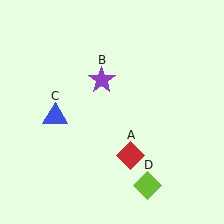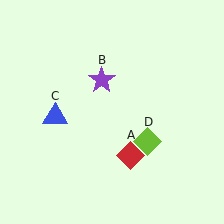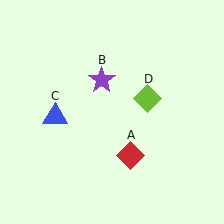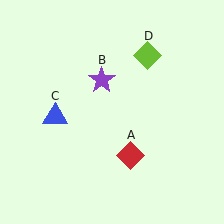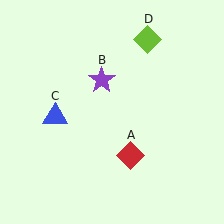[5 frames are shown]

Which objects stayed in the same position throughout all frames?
Red diamond (object A) and purple star (object B) and blue triangle (object C) remained stationary.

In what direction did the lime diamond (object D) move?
The lime diamond (object D) moved up.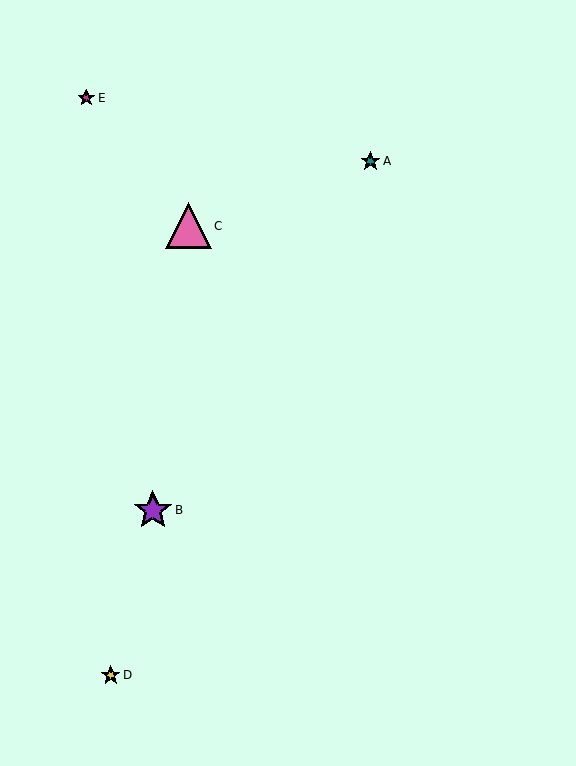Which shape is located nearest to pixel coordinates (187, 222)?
The pink triangle (labeled C) at (188, 226) is nearest to that location.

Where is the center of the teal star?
The center of the teal star is at (370, 161).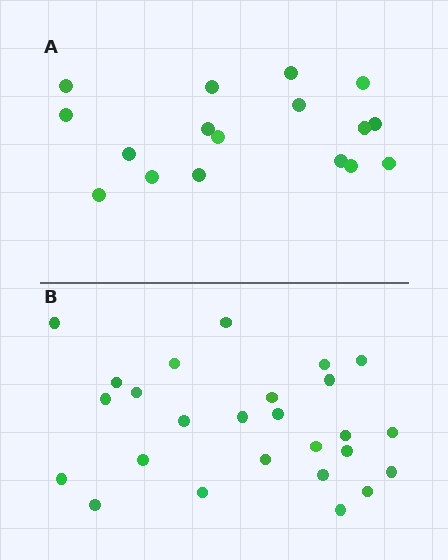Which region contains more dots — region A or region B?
Region B (the bottom region) has more dots.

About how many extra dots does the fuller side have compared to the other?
Region B has roughly 8 or so more dots than region A.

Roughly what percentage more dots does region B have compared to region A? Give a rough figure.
About 55% more.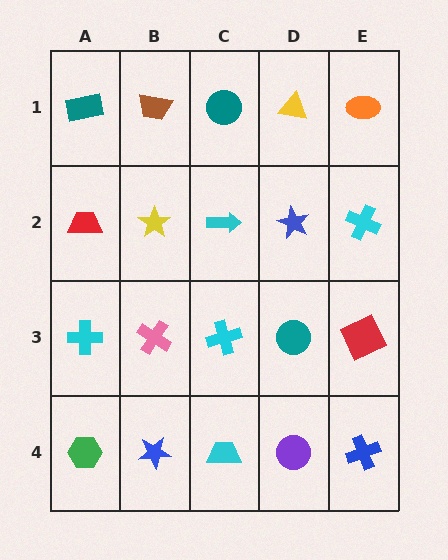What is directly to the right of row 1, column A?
A brown trapezoid.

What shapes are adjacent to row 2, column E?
An orange ellipse (row 1, column E), a red square (row 3, column E), a blue star (row 2, column D).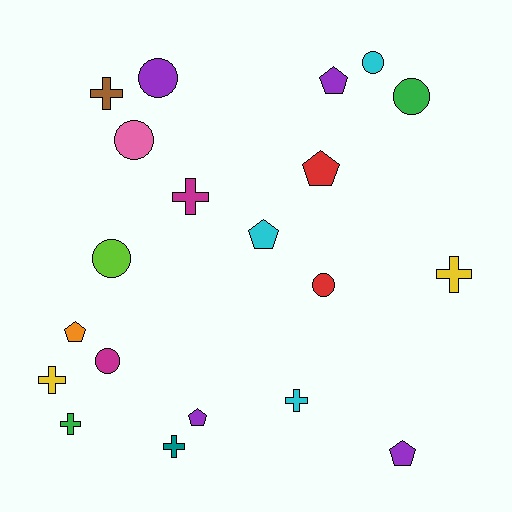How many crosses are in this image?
There are 7 crosses.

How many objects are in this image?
There are 20 objects.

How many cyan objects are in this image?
There are 3 cyan objects.